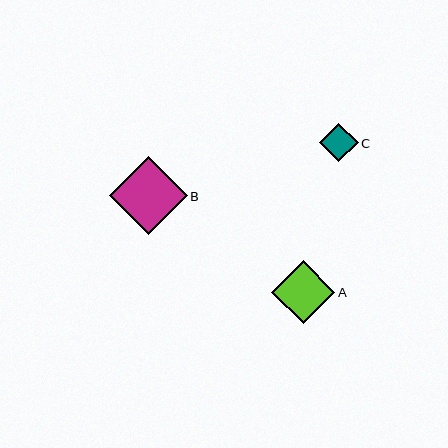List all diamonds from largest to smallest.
From largest to smallest: B, A, C.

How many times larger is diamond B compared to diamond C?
Diamond B is approximately 2.0 times the size of diamond C.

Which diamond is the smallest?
Diamond C is the smallest with a size of approximately 38 pixels.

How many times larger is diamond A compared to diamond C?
Diamond A is approximately 1.6 times the size of diamond C.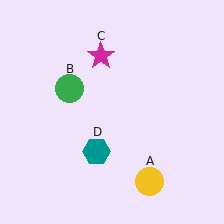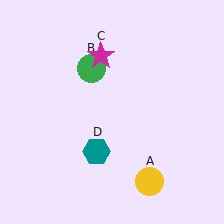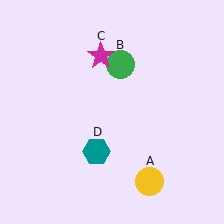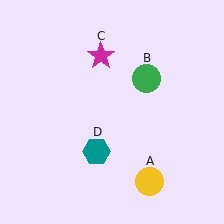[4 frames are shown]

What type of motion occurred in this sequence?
The green circle (object B) rotated clockwise around the center of the scene.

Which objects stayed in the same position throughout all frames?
Yellow circle (object A) and magenta star (object C) and teal hexagon (object D) remained stationary.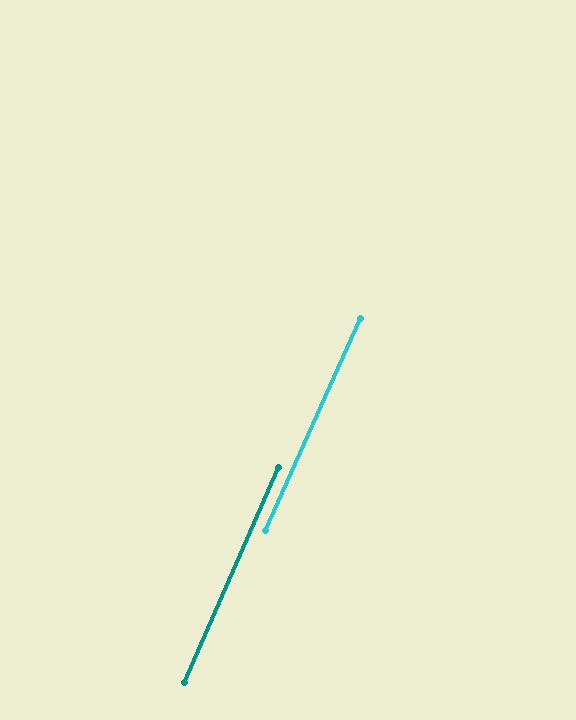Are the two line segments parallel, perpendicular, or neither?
Parallel — their directions differ by only 0.3°.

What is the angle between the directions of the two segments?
Approximately 0 degrees.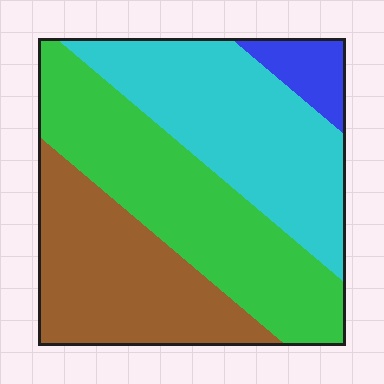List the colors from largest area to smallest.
From largest to smallest: green, cyan, brown, blue.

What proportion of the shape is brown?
Brown covers 28% of the shape.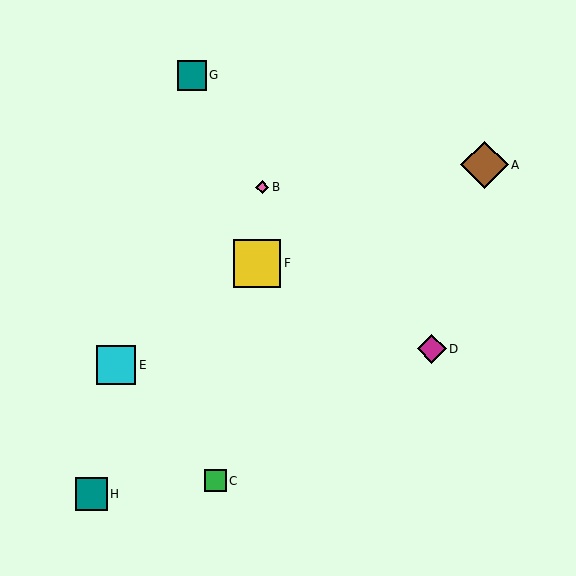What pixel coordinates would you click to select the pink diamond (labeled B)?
Click at (262, 187) to select the pink diamond B.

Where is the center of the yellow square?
The center of the yellow square is at (257, 263).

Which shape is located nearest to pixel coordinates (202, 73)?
The teal square (labeled G) at (192, 76) is nearest to that location.